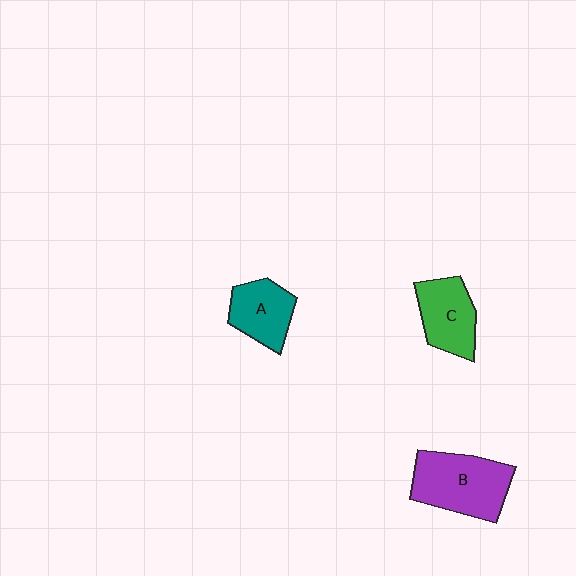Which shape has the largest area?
Shape B (purple).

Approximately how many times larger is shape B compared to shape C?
Approximately 1.4 times.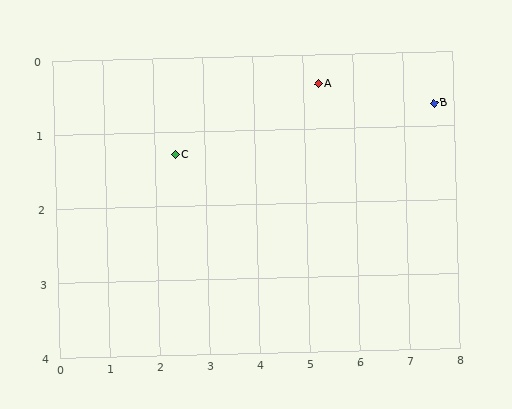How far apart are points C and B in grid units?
Points C and B are about 5.2 grid units apart.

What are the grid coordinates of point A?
Point A is at approximately (5.3, 0.4).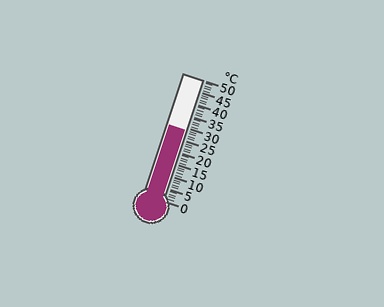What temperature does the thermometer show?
The thermometer shows approximately 29°C.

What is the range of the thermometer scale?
The thermometer scale ranges from 0°C to 50°C.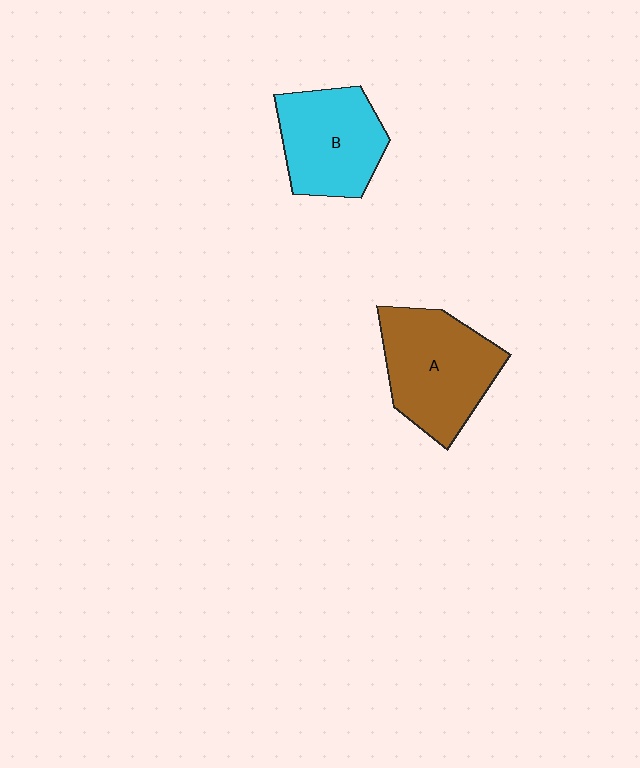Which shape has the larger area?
Shape A (brown).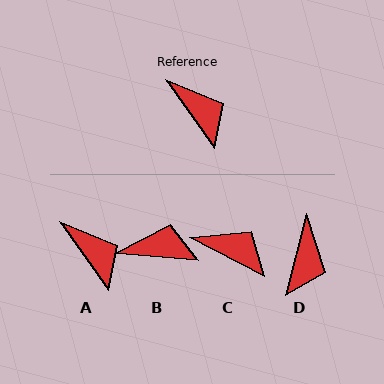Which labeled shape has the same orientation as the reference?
A.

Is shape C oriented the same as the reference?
No, it is off by about 27 degrees.